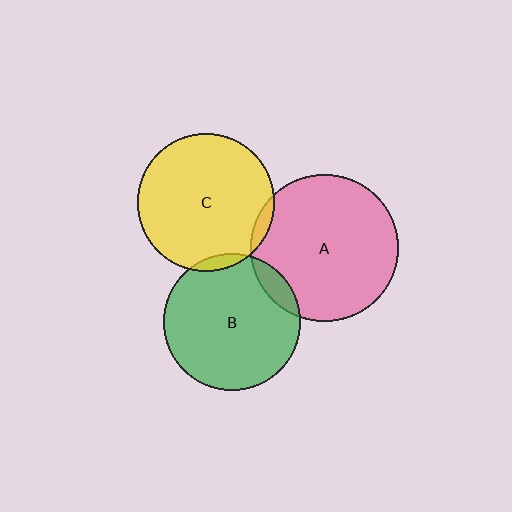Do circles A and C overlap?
Yes.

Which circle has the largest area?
Circle A (pink).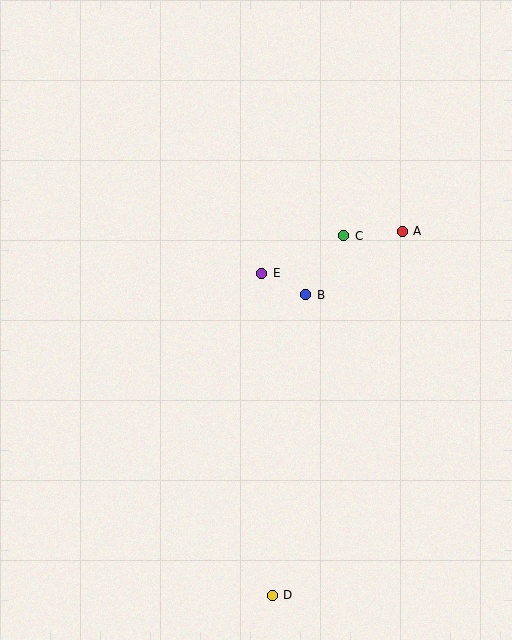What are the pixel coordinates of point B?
Point B is at (306, 295).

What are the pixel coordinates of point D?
Point D is at (272, 595).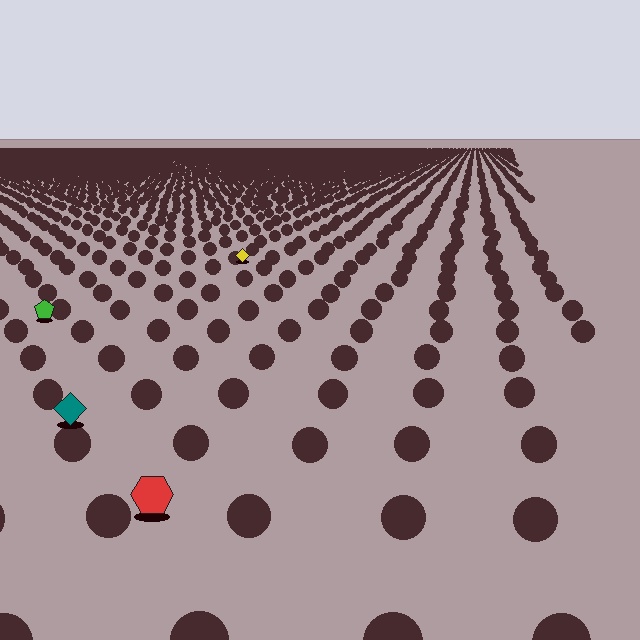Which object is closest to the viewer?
The red hexagon is closest. The texture marks near it are larger and more spread out.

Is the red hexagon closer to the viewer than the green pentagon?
Yes. The red hexagon is closer — you can tell from the texture gradient: the ground texture is coarser near it.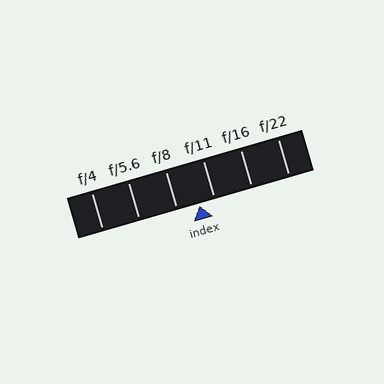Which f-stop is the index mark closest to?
The index mark is closest to f/11.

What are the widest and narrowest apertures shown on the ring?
The widest aperture shown is f/4 and the narrowest is f/22.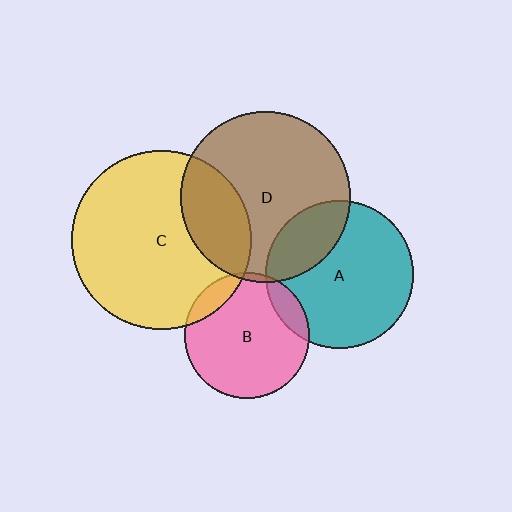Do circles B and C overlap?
Yes.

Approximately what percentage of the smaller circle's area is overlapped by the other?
Approximately 10%.